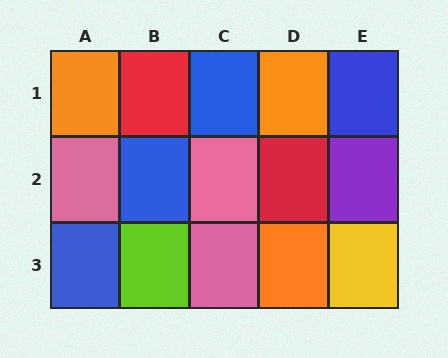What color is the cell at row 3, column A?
Blue.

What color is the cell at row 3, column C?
Pink.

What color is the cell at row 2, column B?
Blue.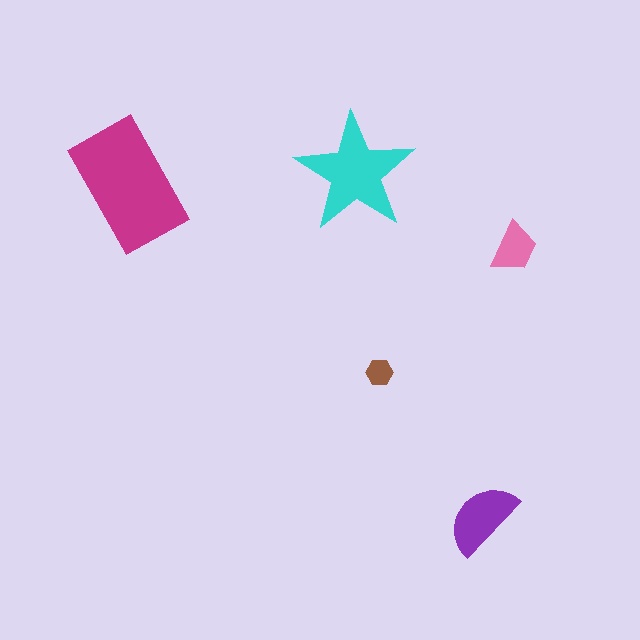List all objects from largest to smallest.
The magenta rectangle, the cyan star, the purple semicircle, the pink trapezoid, the brown hexagon.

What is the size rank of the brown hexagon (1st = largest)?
5th.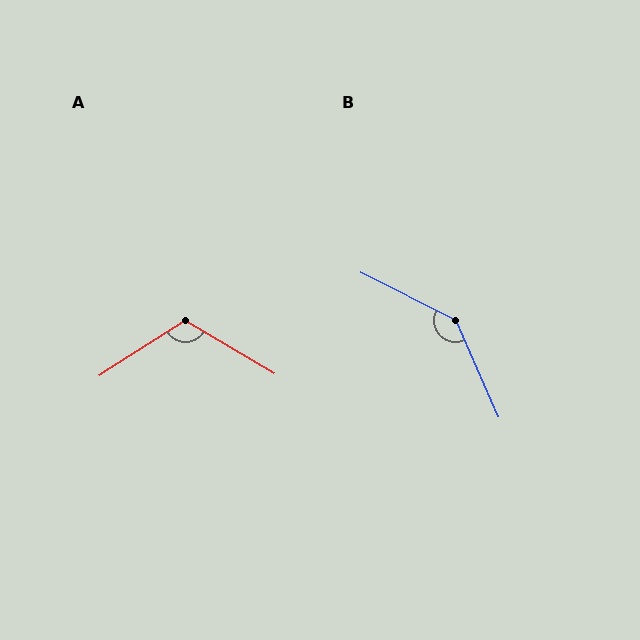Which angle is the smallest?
A, at approximately 116 degrees.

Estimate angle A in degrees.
Approximately 116 degrees.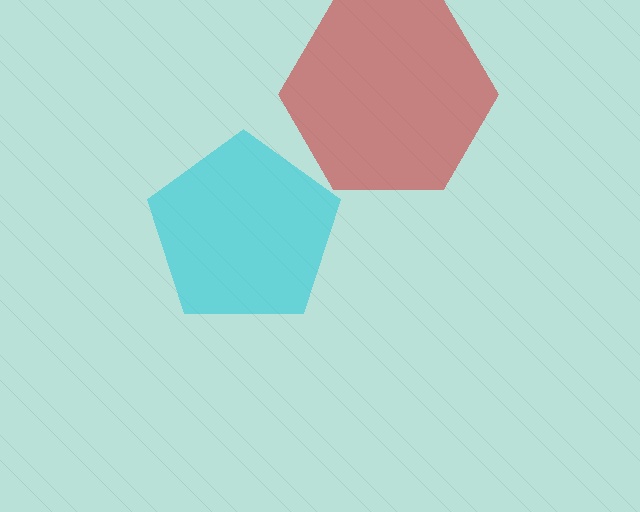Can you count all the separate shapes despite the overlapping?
Yes, there are 2 separate shapes.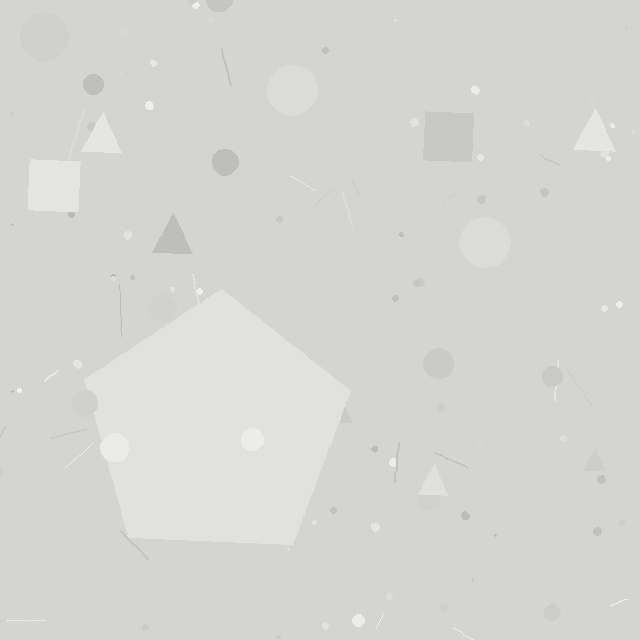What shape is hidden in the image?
A pentagon is hidden in the image.